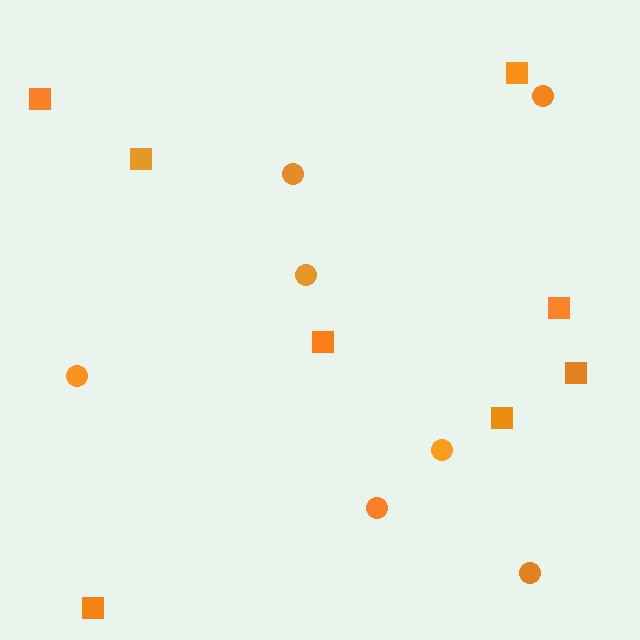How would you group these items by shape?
There are 2 groups: one group of circles (7) and one group of squares (8).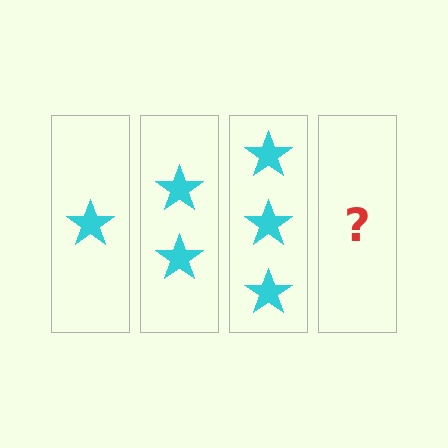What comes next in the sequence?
The next element should be 4 stars.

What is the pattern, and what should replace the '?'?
The pattern is that each step adds one more star. The '?' should be 4 stars.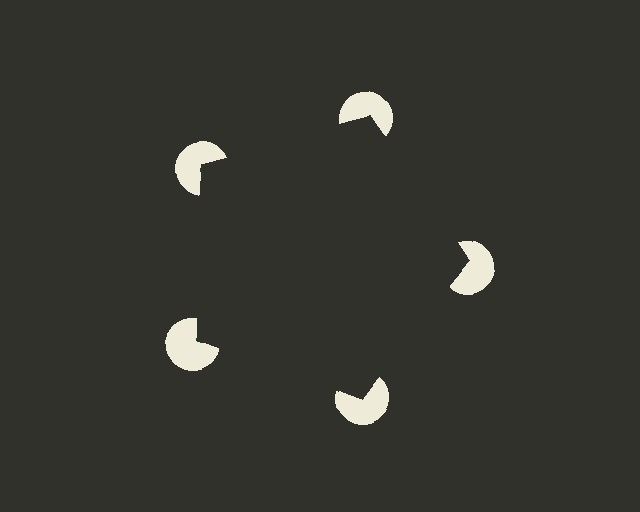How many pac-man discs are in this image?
There are 5 — one at each vertex of the illusory pentagon.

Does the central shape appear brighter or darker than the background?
It typically appears slightly darker than the background, even though no actual brightness change is drawn.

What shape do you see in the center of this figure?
An illusory pentagon — its edges are inferred from the aligned wedge cuts in the pac-man discs, not physically drawn.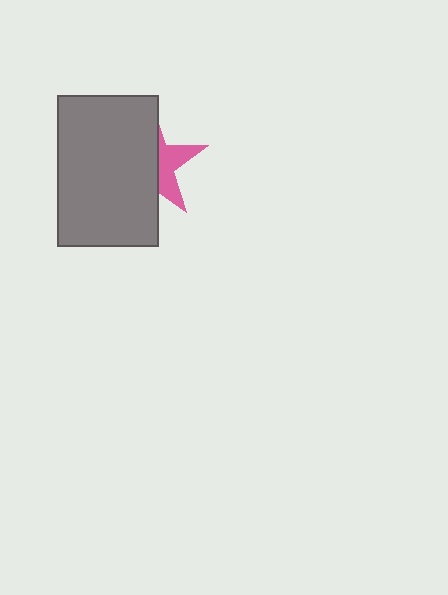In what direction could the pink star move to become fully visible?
The pink star could move right. That would shift it out from behind the gray rectangle entirely.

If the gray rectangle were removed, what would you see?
You would see the complete pink star.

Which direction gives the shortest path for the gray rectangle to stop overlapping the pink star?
Moving left gives the shortest separation.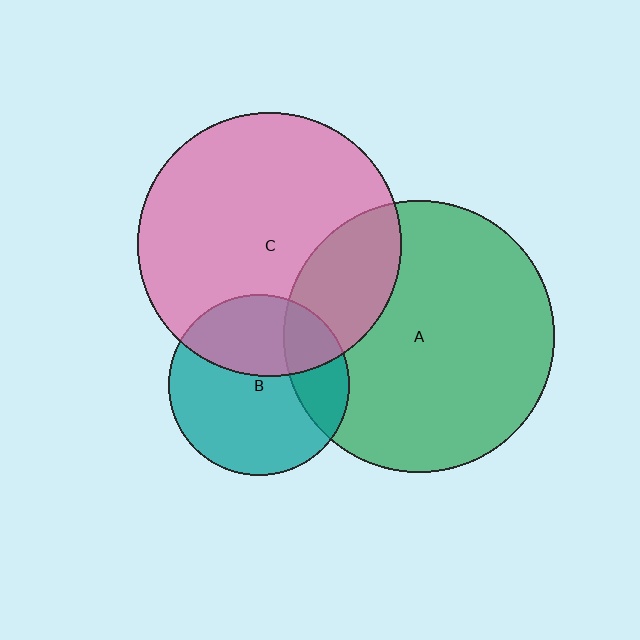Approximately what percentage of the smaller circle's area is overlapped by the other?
Approximately 35%.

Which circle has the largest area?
Circle A (green).